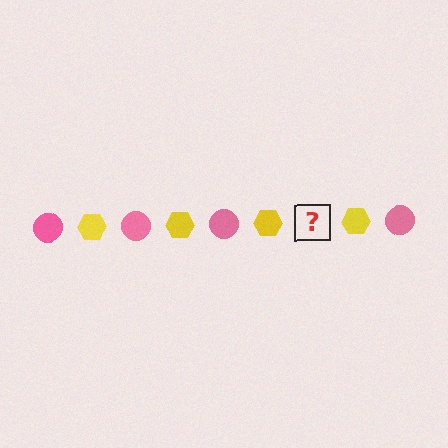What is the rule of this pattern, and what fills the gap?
The rule is that the pattern alternates between pink circle and yellow hexagon. The gap should be filled with a pink circle.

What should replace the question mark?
The question mark should be replaced with a pink circle.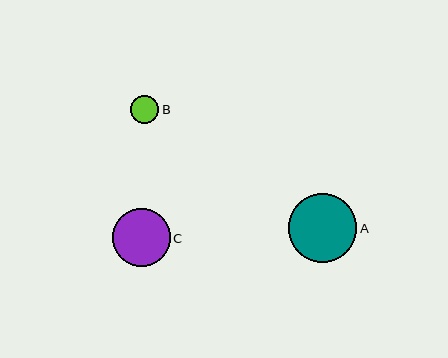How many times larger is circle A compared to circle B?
Circle A is approximately 2.4 times the size of circle B.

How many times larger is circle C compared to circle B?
Circle C is approximately 2.1 times the size of circle B.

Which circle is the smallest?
Circle B is the smallest with a size of approximately 28 pixels.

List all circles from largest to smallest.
From largest to smallest: A, C, B.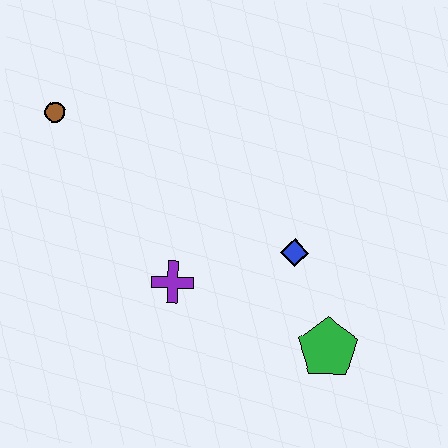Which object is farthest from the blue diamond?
The brown circle is farthest from the blue diamond.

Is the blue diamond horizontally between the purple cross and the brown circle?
No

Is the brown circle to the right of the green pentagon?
No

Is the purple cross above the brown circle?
No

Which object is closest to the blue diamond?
The green pentagon is closest to the blue diamond.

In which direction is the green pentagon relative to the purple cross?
The green pentagon is to the right of the purple cross.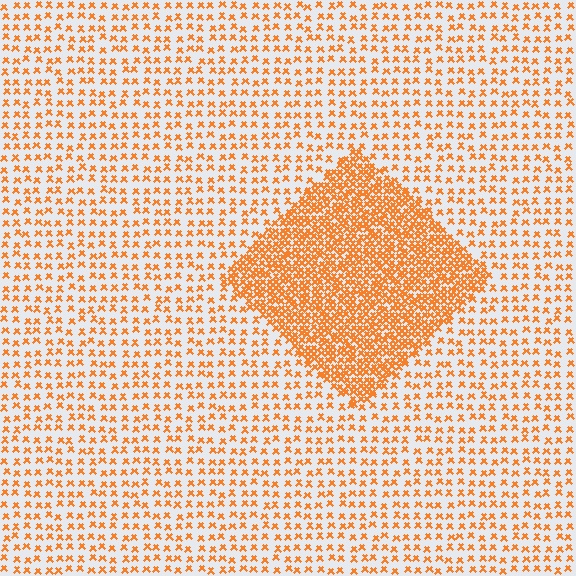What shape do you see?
I see a diamond.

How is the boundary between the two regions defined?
The boundary is defined by a change in element density (approximately 2.8x ratio). All elements are the same color, size, and shape.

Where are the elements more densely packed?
The elements are more densely packed inside the diamond boundary.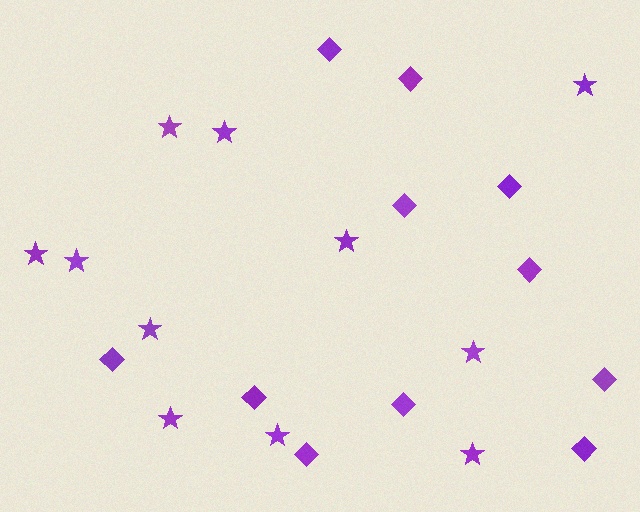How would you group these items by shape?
There are 2 groups: one group of diamonds (11) and one group of stars (11).